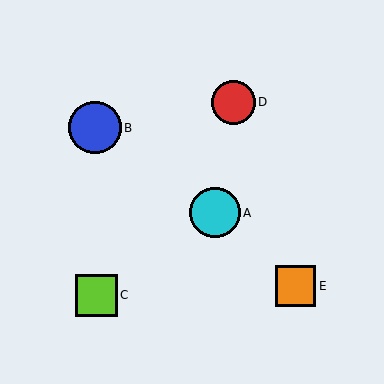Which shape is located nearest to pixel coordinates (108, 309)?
The lime square (labeled C) at (96, 295) is nearest to that location.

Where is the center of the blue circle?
The center of the blue circle is at (95, 128).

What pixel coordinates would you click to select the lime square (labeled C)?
Click at (96, 295) to select the lime square C.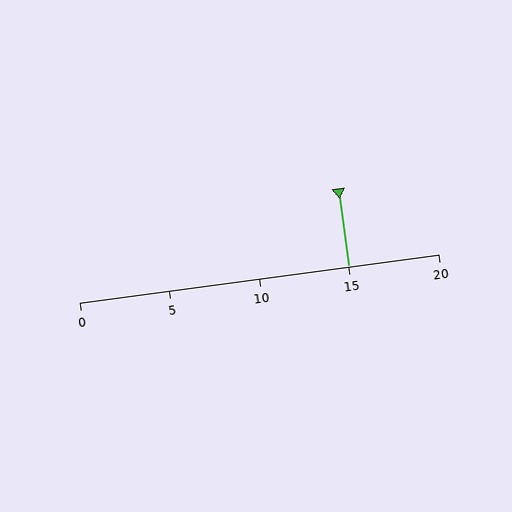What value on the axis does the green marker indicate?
The marker indicates approximately 15.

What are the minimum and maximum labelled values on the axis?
The axis runs from 0 to 20.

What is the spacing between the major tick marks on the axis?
The major ticks are spaced 5 apart.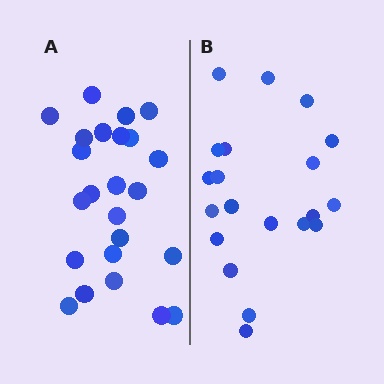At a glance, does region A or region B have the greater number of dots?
Region A (the left region) has more dots.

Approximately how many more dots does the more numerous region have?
Region A has about 4 more dots than region B.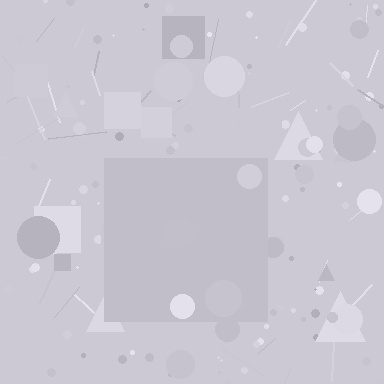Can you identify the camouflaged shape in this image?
The camouflaged shape is a square.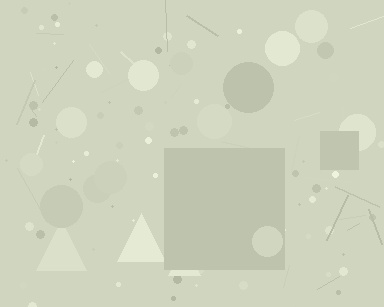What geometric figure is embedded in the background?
A square is embedded in the background.